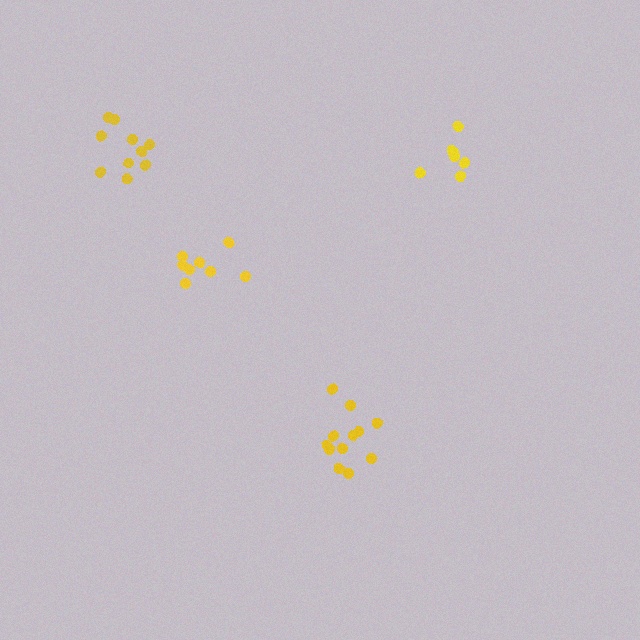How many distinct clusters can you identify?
There are 4 distinct clusters.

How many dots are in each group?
Group 1: 12 dots, Group 2: 10 dots, Group 3: 7 dots, Group 4: 8 dots (37 total).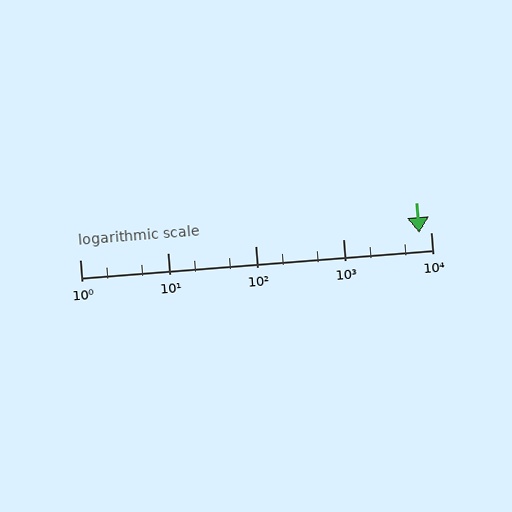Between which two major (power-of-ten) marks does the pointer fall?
The pointer is between 1000 and 10000.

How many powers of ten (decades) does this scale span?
The scale spans 4 decades, from 1 to 10000.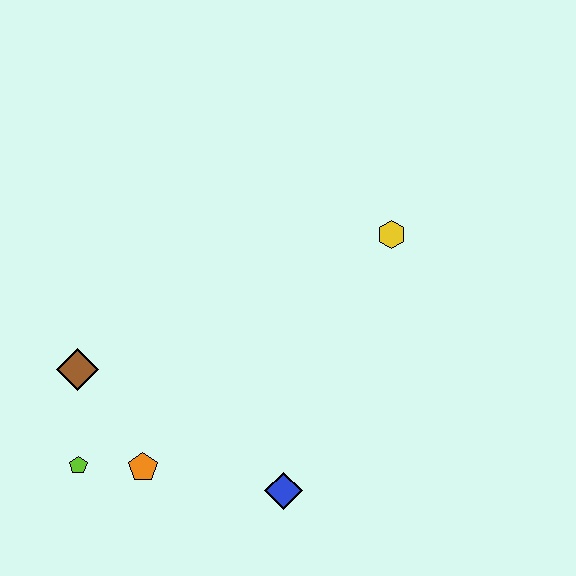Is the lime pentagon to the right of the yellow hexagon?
No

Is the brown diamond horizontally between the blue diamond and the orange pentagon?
No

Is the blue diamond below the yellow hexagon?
Yes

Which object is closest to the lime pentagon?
The orange pentagon is closest to the lime pentagon.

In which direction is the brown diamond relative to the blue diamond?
The brown diamond is to the left of the blue diamond.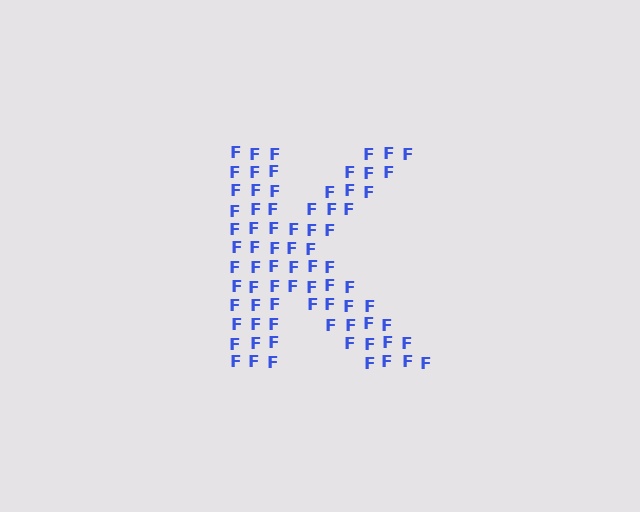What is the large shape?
The large shape is the letter K.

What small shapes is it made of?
It is made of small letter F's.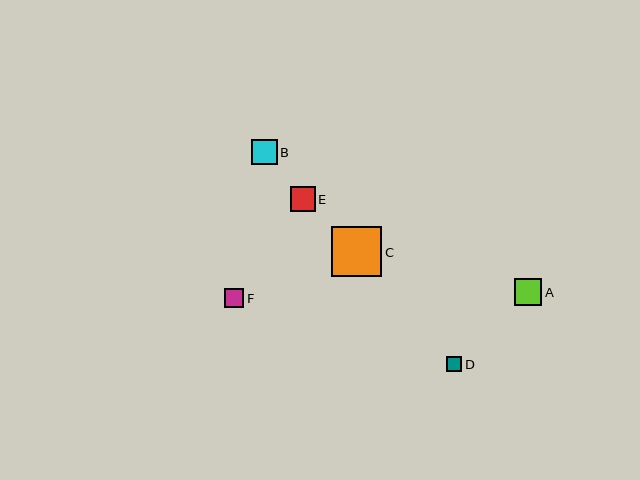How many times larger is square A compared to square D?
Square A is approximately 1.8 times the size of square D.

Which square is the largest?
Square C is the largest with a size of approximately 50 pixels.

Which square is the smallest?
Square D is the smallest with a size of approximately 16 pixels.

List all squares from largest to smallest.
From largest to smallest: C, A, B, E, F, D.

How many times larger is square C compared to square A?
Square C is approximately 1.8 times the size of square A.